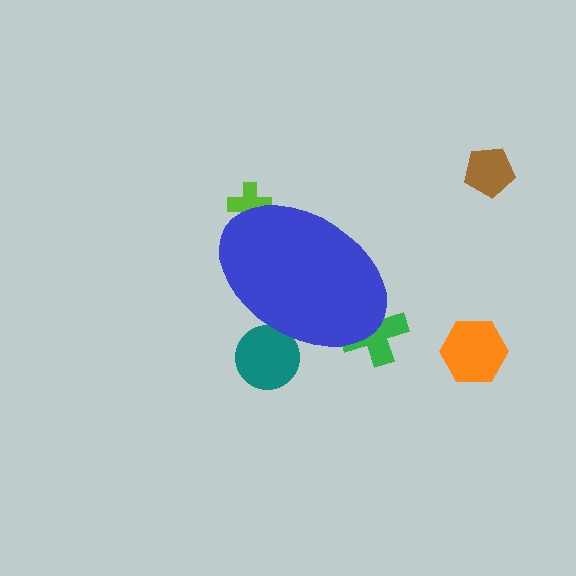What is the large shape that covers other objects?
A blue ellipse.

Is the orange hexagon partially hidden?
No, the orange hexagon is fully visible.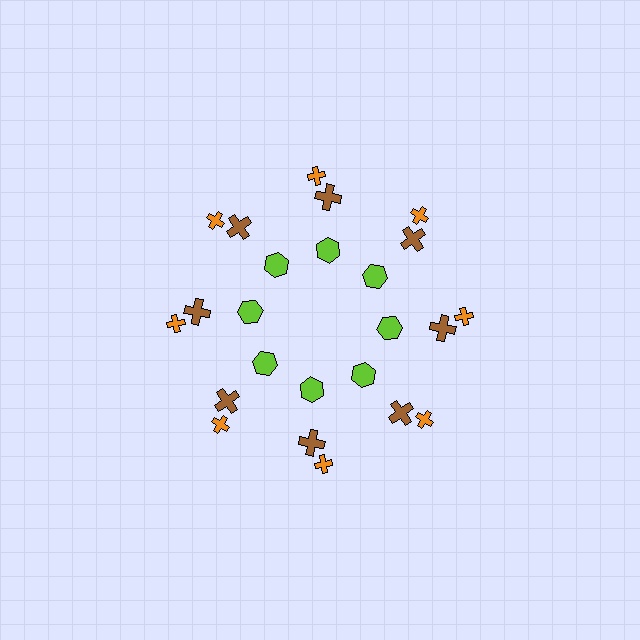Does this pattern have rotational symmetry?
Yes, this pattern has 8-fold rotational symmetry. It looks the same after rotating 45 degrees around the center.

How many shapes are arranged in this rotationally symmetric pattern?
There are 24 shapes, arranged in 8 groups of 3.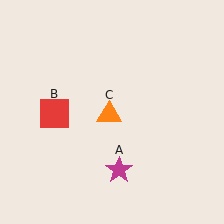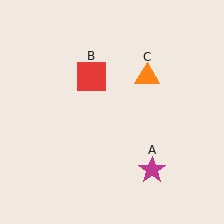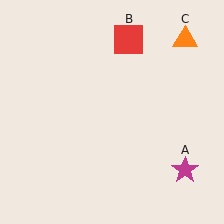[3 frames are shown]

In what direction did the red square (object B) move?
The red square (object B) moved up and to the right.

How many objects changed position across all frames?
3 objects changed position: magenta star (object A), red square (object B), orange triangle (object C).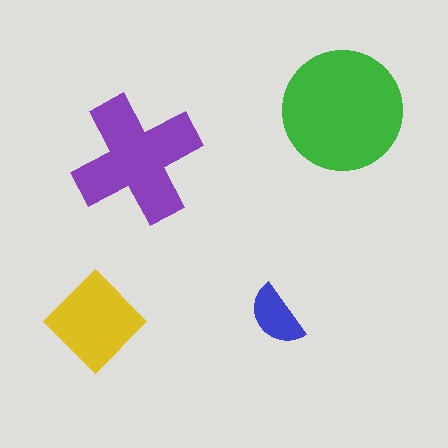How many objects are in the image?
There are 4 objects in the image.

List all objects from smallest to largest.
The blue semicircle, the yellow diamond, the purple cross, the green circle.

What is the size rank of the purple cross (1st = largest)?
2nd.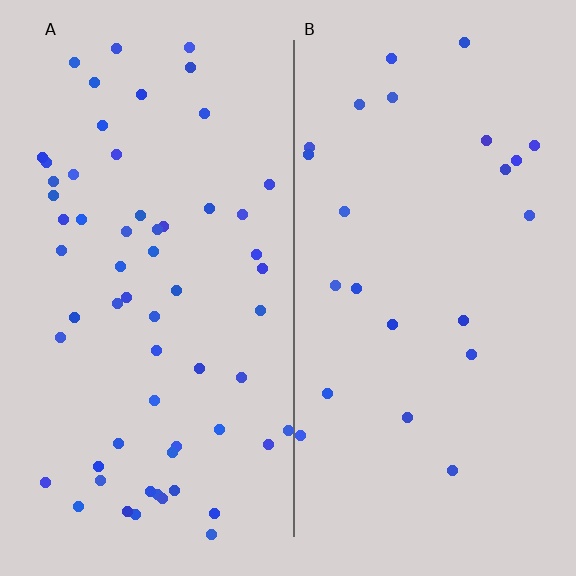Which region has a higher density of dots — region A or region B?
A (the left).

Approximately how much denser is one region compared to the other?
Approximately 2.6× — region A over region B.